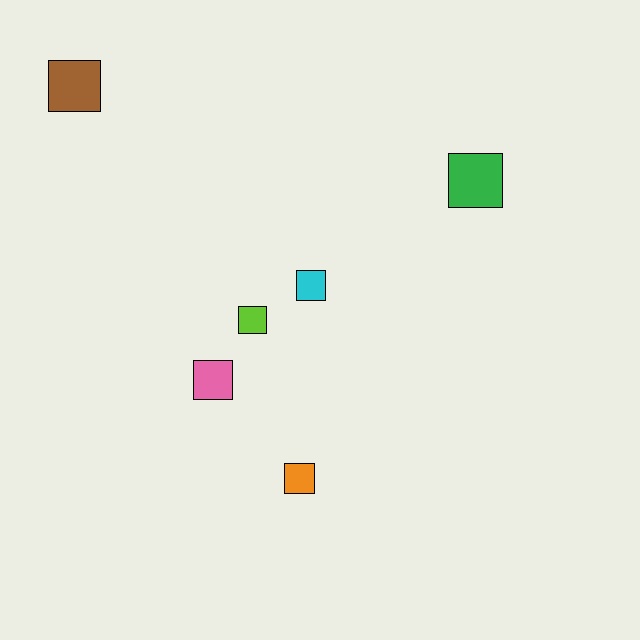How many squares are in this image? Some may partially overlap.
There are 6 squares.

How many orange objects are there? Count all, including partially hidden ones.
There is 1 orange object.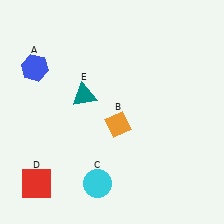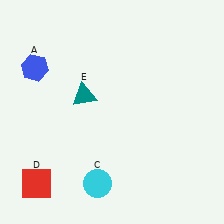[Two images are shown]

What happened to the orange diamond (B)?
The orange diamond (B) was removed in Image 2. It was in the bottom-right area of Image 1.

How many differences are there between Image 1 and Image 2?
There is 1 difference between the two images.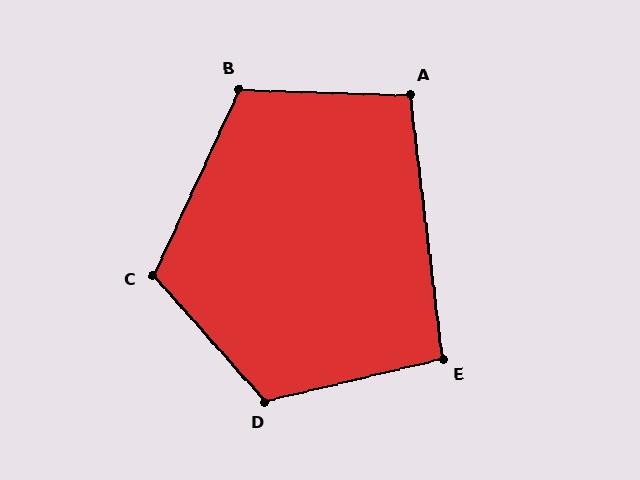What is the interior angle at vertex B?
Approximately 113 degrees (obtuse).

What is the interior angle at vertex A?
Approximately 99 degrees (obtuse).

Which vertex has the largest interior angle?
D, at approximately 118 degrees.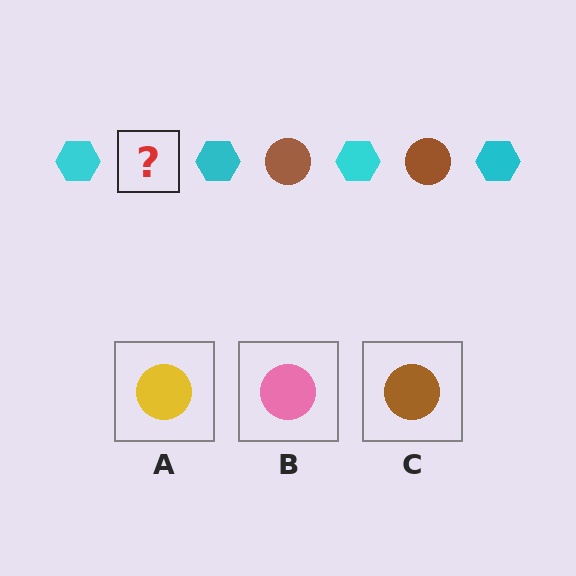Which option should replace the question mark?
Option C.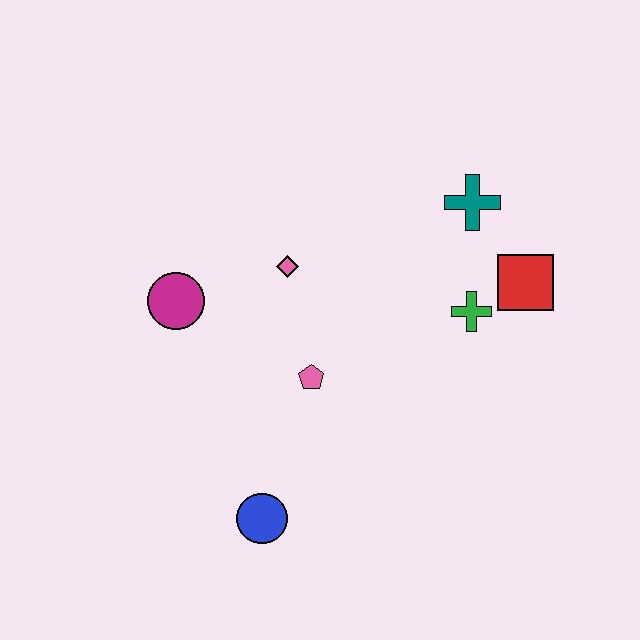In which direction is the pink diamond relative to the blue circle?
The pink diamond is above the blue circle.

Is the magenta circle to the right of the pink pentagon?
No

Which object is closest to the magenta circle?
The pink diamond is closest to the magenta circle.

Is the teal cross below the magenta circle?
No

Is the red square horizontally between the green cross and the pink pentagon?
No